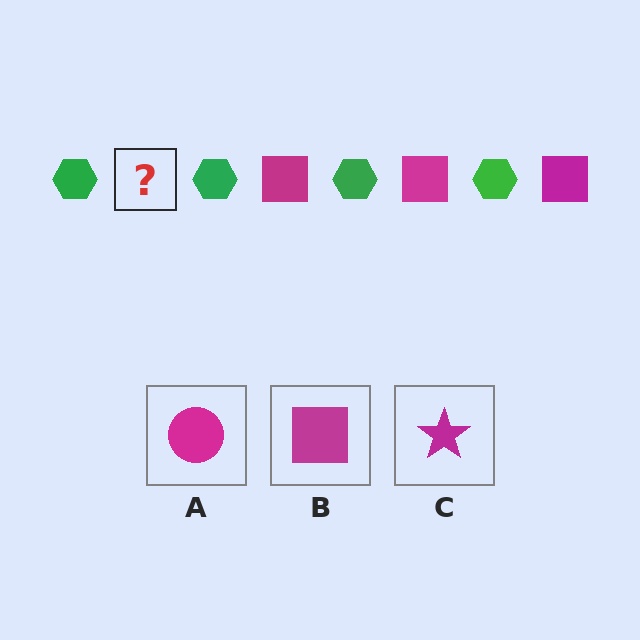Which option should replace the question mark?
Option B.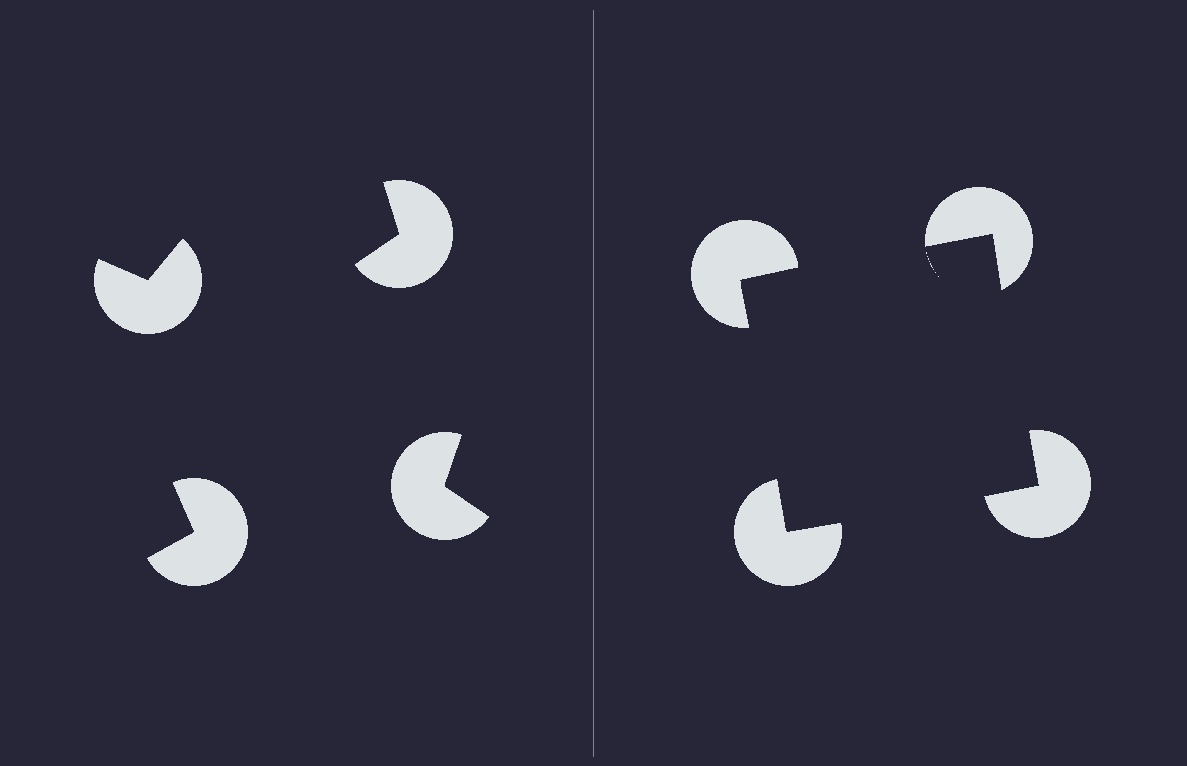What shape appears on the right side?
An illusory square.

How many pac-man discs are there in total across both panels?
8 — 4 on each side.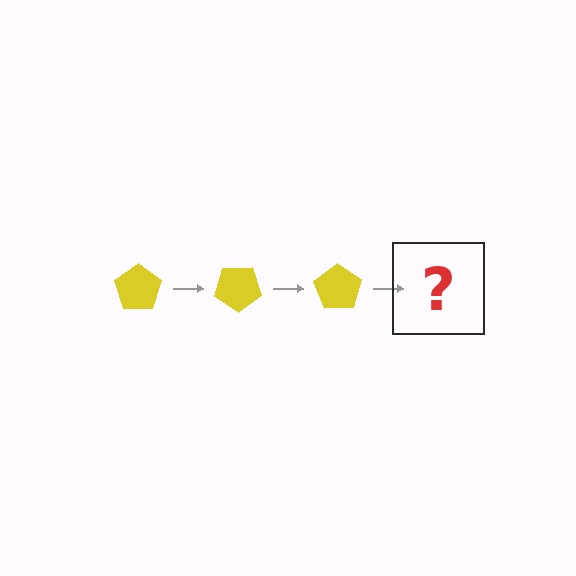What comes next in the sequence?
The next element should be a yellow pentagon rotated 105 degrees.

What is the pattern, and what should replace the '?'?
The pattern is that the pentagon rotates 35 degrees each step. The '?' should be a yellow pentagon rotated 105 degrees.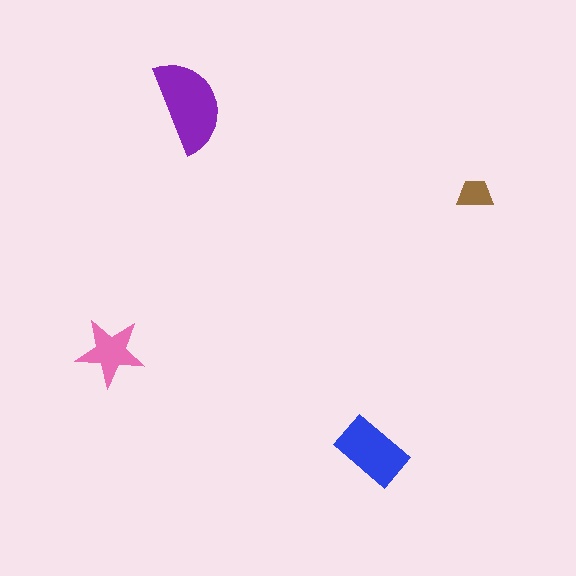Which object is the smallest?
The brown trapezoid.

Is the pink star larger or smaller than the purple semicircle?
Smaller.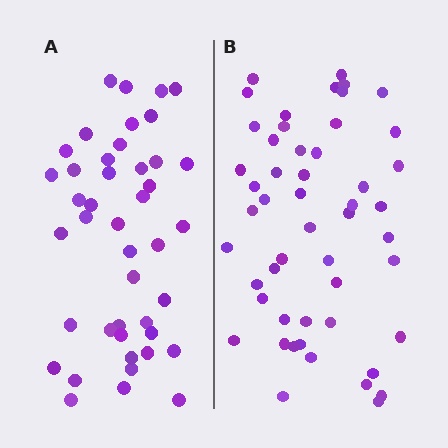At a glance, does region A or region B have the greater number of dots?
Region B (the right region) has more dots.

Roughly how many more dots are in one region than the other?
Region B has roughly 8 or so more dots than region A.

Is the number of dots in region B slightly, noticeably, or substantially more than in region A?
Region B has only slightly more — the two regions are fairly close. The ratio is roughly 1.2 to 1.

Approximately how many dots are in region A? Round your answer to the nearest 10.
About 40 dots. (The exact count is 43, which rounds to 40.)